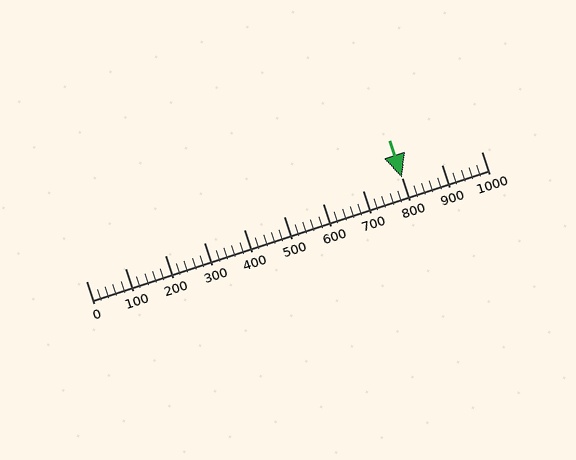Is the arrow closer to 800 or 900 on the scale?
The arrow is closer to 800.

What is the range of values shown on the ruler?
The ruler shows values from 0 to 1000.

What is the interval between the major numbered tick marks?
The major tick marks are spaced 100 units apart.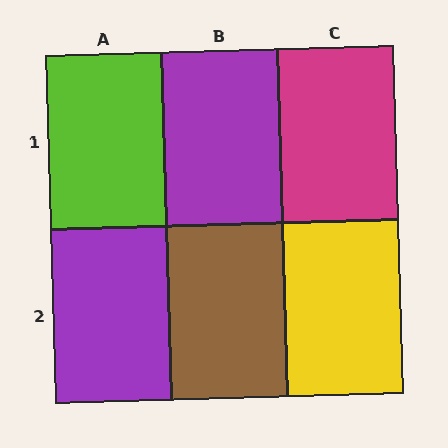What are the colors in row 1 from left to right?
Lime, purple, magenta.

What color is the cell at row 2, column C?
Yellow.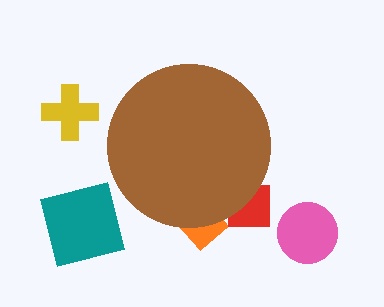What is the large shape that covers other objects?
A brown circle.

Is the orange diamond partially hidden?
Yes, the orange diamond is partially hidden behind the brown circle.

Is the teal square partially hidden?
No, the teal square is fully visible.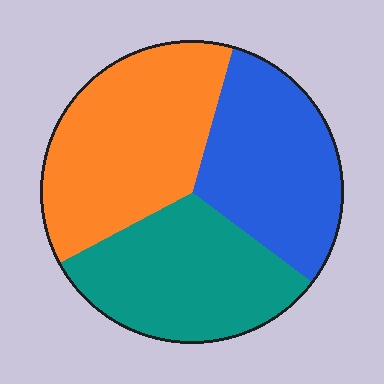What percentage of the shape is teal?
Teal takes up about one third (1/3) of the shape.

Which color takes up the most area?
Orange, at roughly 35%.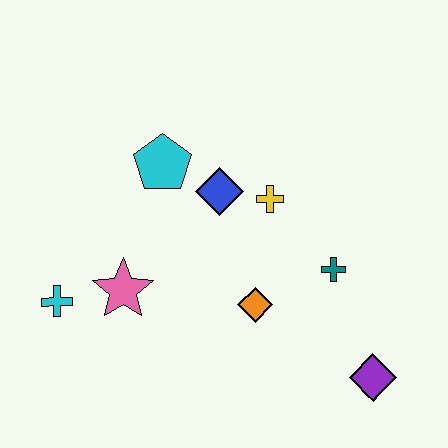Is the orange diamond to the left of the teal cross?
Yes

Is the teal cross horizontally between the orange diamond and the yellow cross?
No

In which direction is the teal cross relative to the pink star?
The teal cross is to the right of the pink star.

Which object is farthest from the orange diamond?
The cyan cross is farthest from the orange diamond.